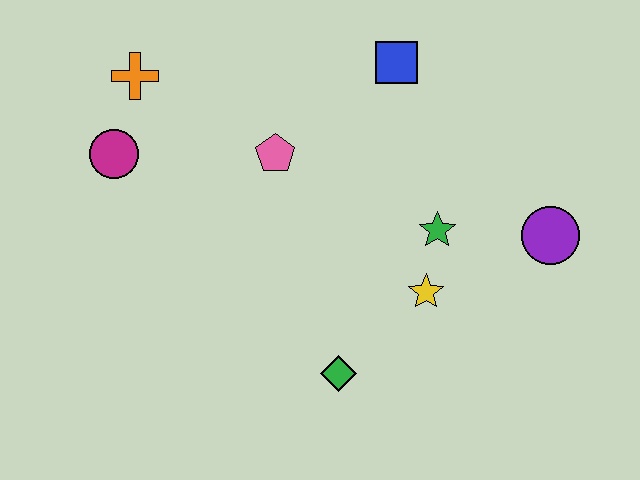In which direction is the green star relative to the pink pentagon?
The green star is to the right of the pink pentagon.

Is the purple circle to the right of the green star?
Yes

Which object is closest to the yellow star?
The green star is closest to the yellow star.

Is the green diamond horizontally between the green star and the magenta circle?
Yes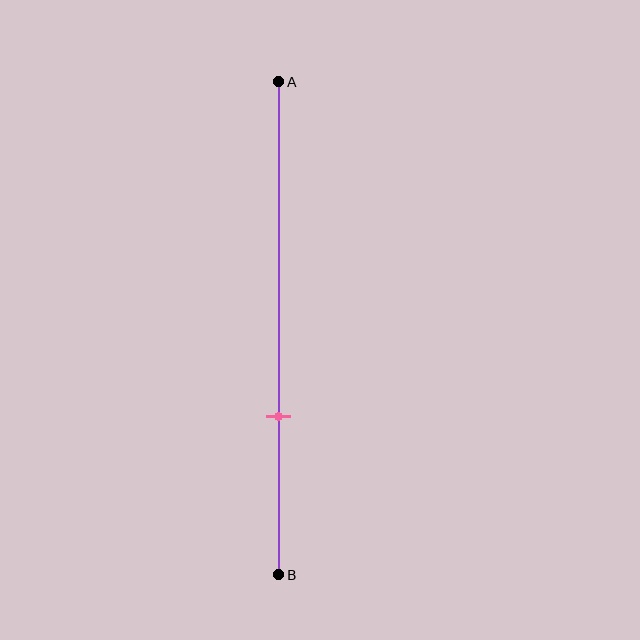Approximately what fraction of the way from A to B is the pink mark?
The pink mark is approximately 70% of the way from A to B.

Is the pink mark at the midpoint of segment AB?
No, the mark is at about 70% from A, not at the 50% midpoint.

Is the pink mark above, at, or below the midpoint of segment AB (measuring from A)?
The pink mark is below the midpoint of segment AB.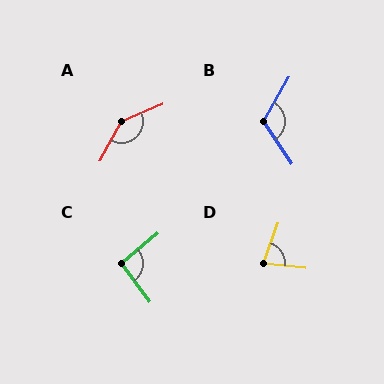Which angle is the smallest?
D, at approximately 77 degrees.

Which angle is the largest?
A, at approximately 141 degrees.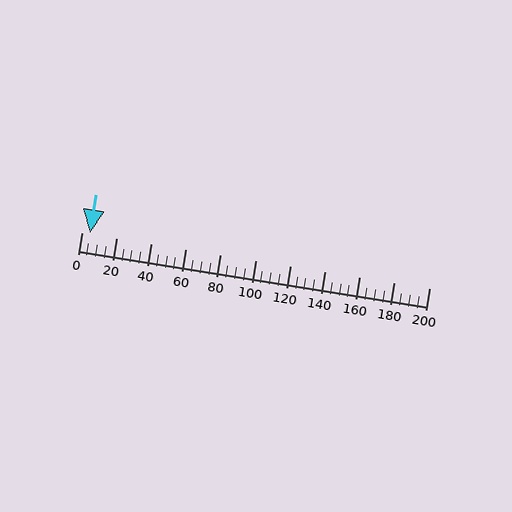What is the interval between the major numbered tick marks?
The major tick marks are spaced 20 units apart.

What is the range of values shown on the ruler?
The ruler shows values from 0 to 200.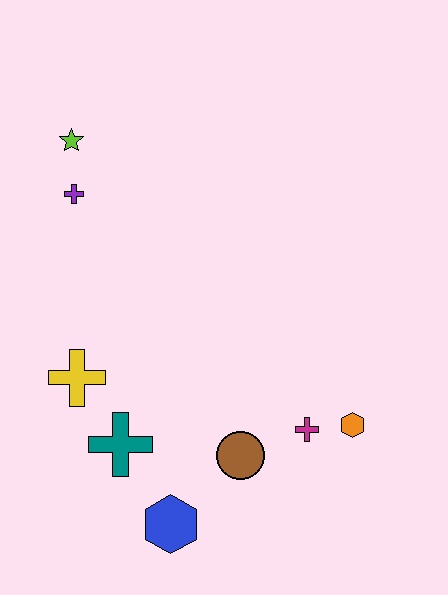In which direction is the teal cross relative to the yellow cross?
The teal cross is below the yellow cross.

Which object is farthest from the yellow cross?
The orange hexagon is farthest from the yellow cross.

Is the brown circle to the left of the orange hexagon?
Yes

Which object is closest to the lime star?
The purple cross is closest to the lime star.